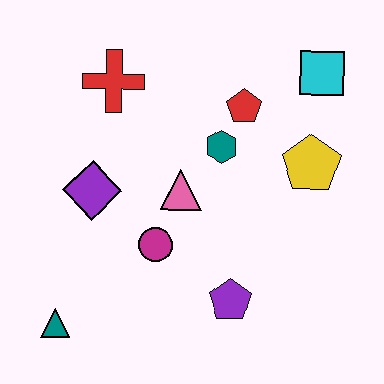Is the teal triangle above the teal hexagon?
No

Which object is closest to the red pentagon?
The teal hexagon is closest to the red pentagon.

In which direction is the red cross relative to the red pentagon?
The red cross is to the left of the red pentagon.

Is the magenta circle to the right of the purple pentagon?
No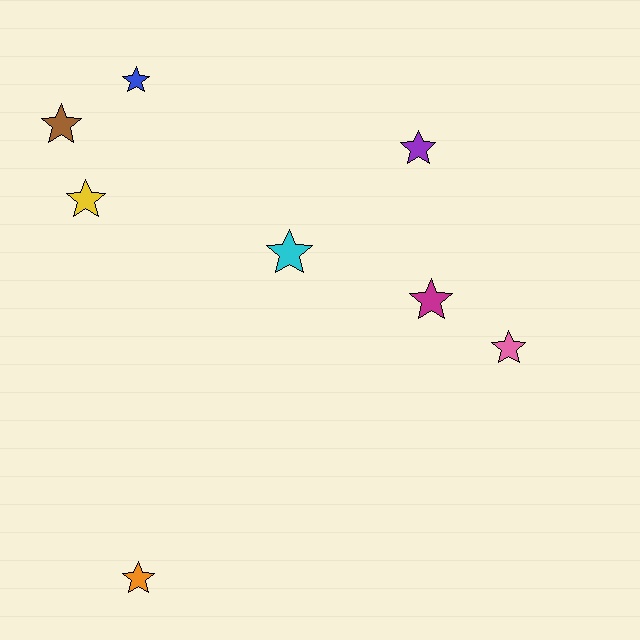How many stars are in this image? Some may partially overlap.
There are 8 stars.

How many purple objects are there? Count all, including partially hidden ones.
There is 1 purple object.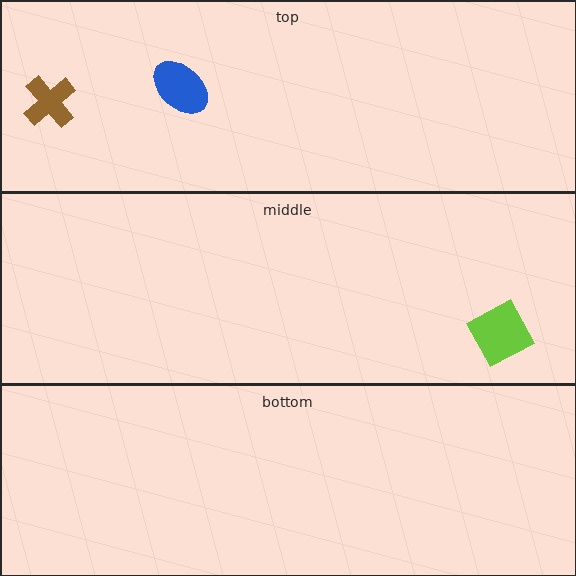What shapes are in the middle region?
The lime square.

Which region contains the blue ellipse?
The top region.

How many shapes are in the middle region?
1.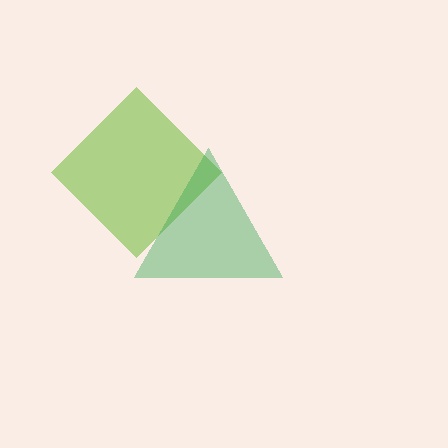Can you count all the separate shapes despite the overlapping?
Yes, there are 2 separate shapes.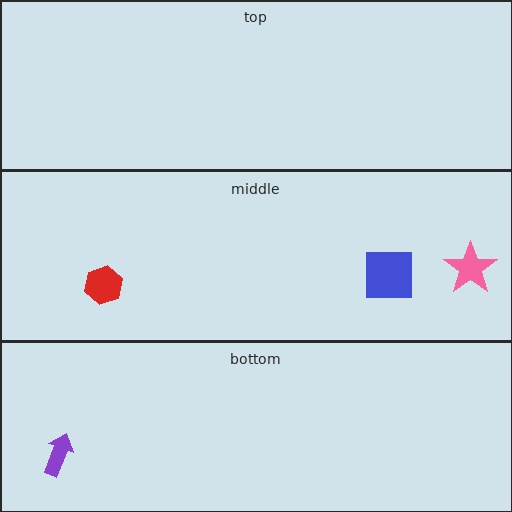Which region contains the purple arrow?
The bottom region.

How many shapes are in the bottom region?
1.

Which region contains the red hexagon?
The middle region.